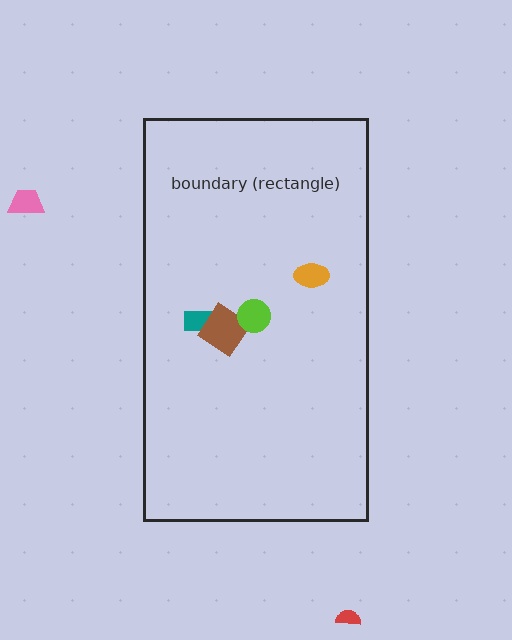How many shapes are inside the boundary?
4 inside, 2 outside.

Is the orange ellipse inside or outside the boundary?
Inside.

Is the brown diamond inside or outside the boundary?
Inside.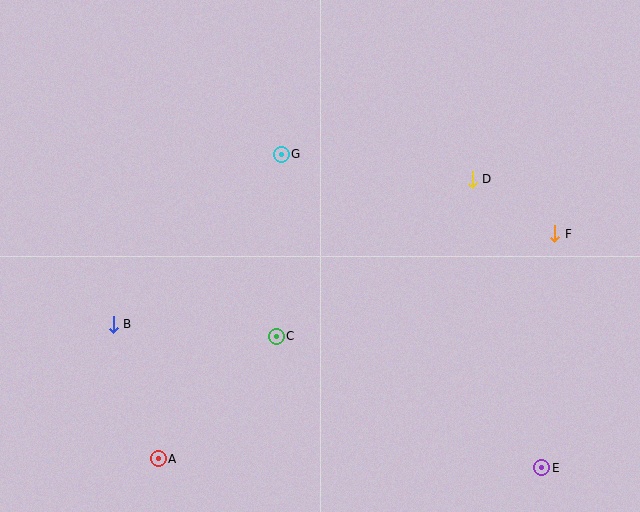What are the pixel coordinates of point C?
Point C is at (276, 336).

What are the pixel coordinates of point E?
Point E is at (542, 468).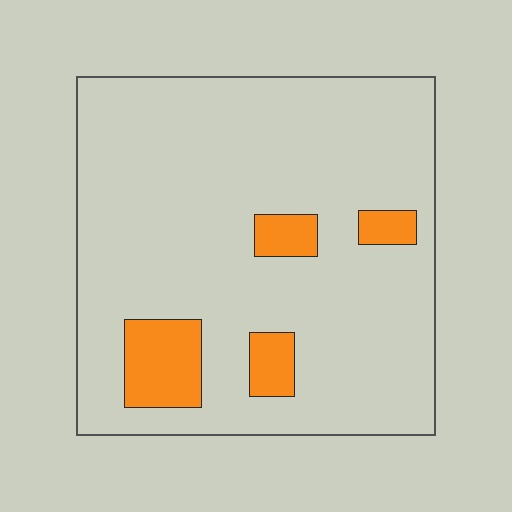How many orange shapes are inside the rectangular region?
4.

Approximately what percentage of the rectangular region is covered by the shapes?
Approximately 10%.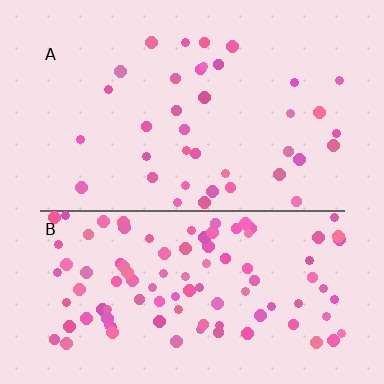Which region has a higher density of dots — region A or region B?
B (the bottom).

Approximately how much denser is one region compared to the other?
Approximately 2.7× — region B over region A.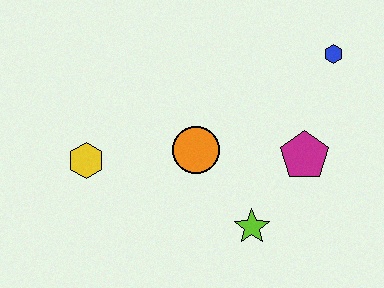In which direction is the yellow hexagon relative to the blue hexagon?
The yellow hexagon is to the left of the blue hexagon.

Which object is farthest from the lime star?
The blue hexagon is farthest from the lime star.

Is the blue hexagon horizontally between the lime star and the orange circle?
No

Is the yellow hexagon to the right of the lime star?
No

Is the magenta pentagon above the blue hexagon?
No